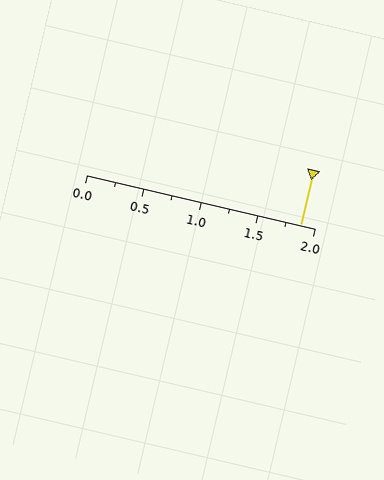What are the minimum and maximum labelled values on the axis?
The axis runs from 0.0 to 2.0.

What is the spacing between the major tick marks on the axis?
The major ticks are spaced 0.5 apart.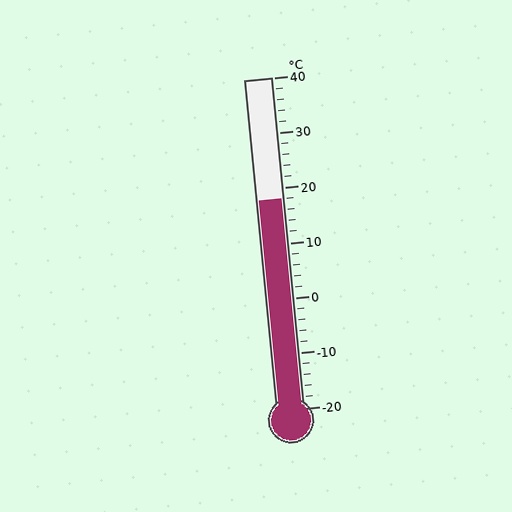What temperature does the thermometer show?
The thermometer shows approximately 18°C.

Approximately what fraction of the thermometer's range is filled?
The thermometer is filled to approximately 65% of its range.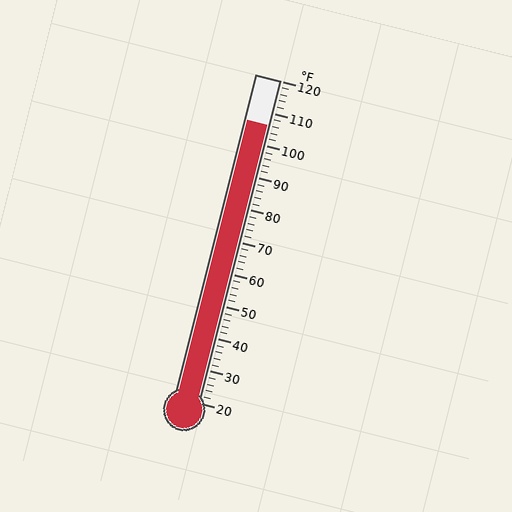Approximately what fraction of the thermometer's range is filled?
The thermometer is filled to approximately 85% of its range.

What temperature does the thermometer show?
The thermometer shows approximately 106°F.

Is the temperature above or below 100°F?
The temperature is above 100°F.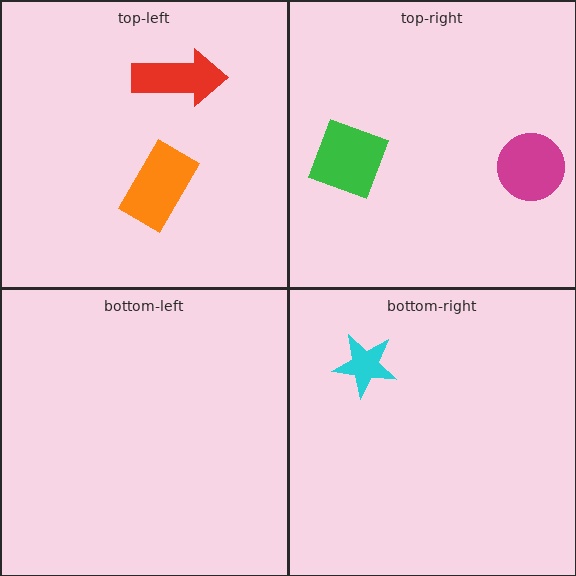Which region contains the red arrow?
The top-left region.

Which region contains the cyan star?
The bottom-right region.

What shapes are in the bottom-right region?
The cyan star.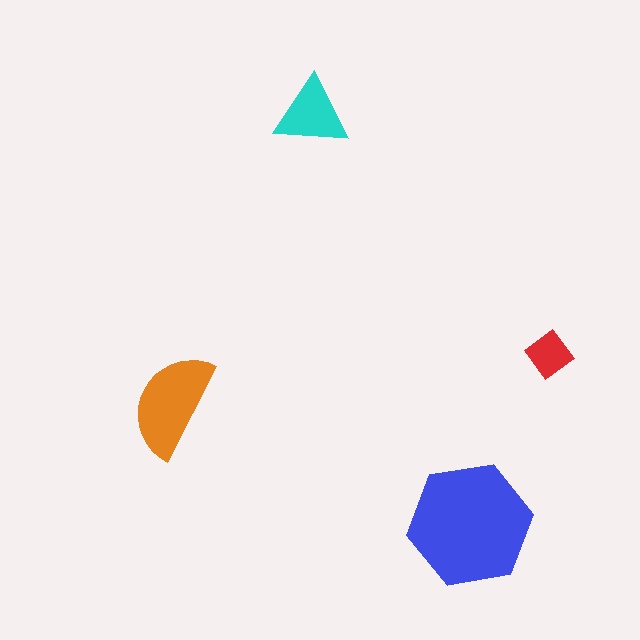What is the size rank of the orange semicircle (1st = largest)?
2nd.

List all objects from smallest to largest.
The red diamond, the cyan triangle, the orange semicircle, the blue hexagon.